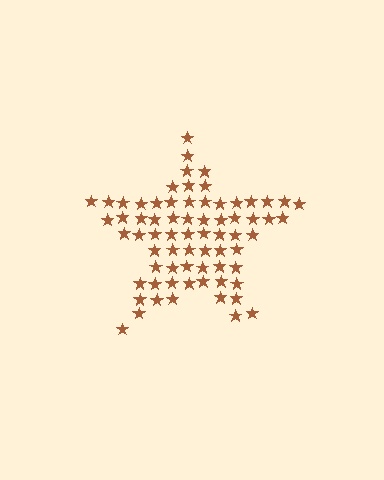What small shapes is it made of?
It is made of small stars.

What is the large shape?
The large shape is a star.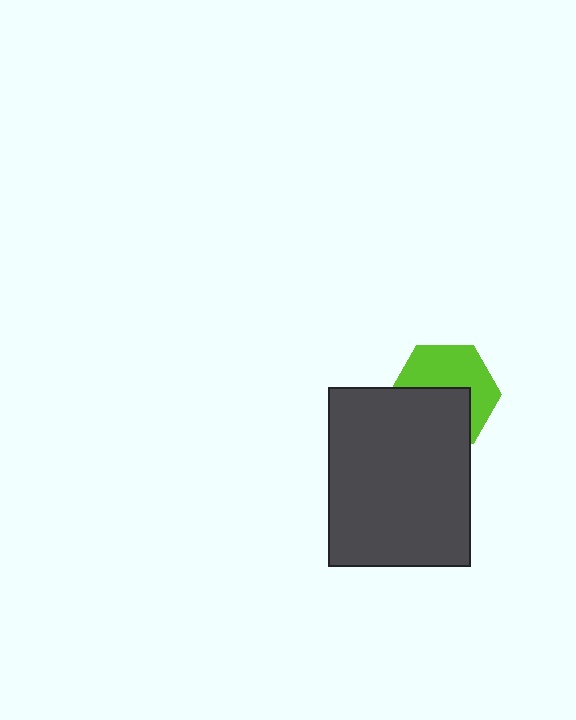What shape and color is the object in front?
The object in front is a dark gray rectangle.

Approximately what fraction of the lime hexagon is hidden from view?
Roughly 47% of the lime hexagon is hidden behind the dark gray rectangle.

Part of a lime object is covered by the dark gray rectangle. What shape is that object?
It is a hexagon.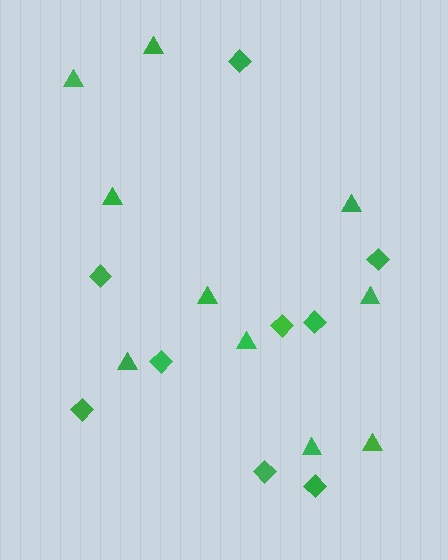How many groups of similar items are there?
There are 2 groups: one group of diamonds (9) and one group of triangles (10).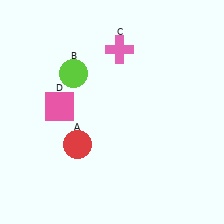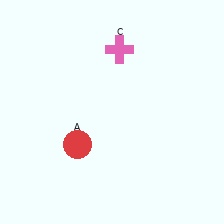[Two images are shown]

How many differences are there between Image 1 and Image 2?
There are 2 differences between the two images.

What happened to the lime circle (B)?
The lime circle (B) was removed in Image 2. It was in the top-left area of Image 1.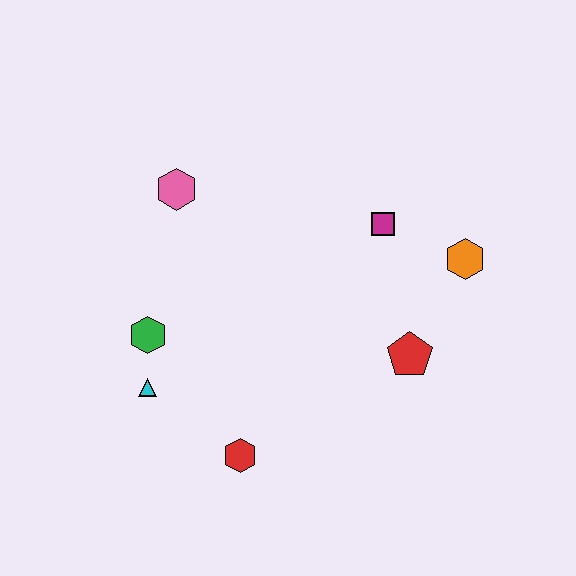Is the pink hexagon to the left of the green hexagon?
No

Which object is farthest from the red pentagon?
The pink hexagon is farthest from the red pentagon.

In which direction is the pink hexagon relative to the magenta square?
The pink hexagon is to the left of the magenta square.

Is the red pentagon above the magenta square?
No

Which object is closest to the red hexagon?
The cyan triangle is closest to the red hexagon.